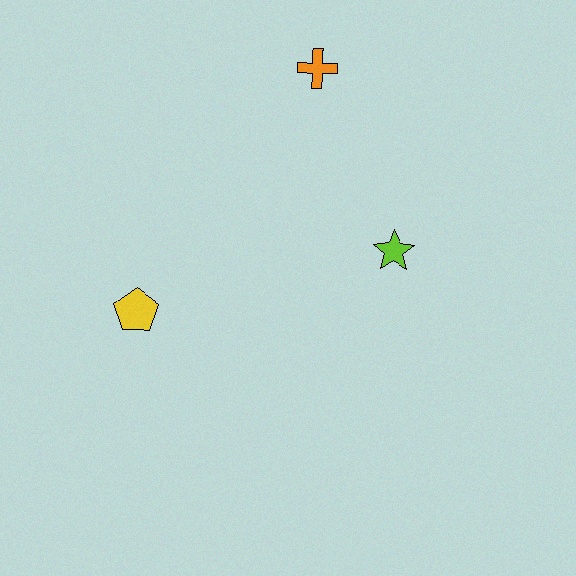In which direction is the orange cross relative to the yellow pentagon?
The orange cross is above the yellow pentagon.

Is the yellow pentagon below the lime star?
Yes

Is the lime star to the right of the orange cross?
Yes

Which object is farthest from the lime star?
The yellow pentagon is farthest from the lime star.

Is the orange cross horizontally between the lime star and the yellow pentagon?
Yes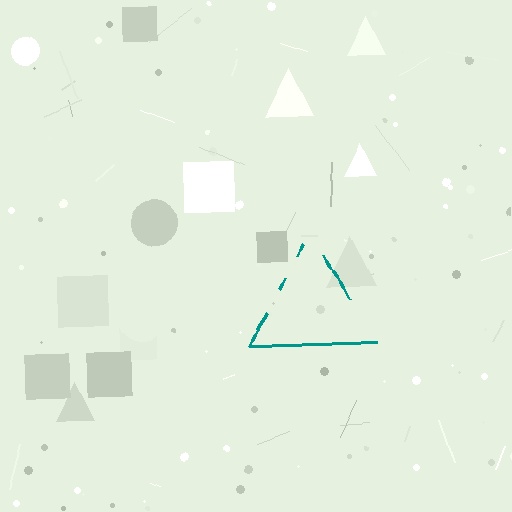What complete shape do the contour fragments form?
The contour fragments form a triangle.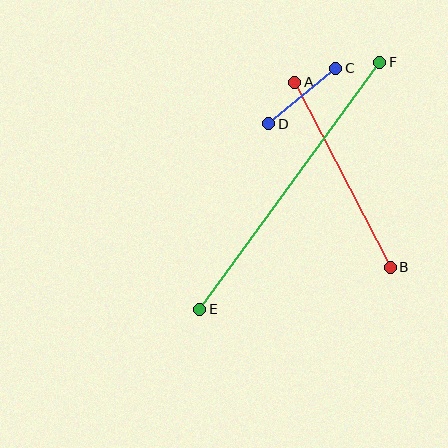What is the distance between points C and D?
The distance is approximately 87 pixels.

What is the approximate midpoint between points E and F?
The midpoint is at approximately (290, 186) pixels.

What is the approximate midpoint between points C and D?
The midpoint is at approximately (302, 96) pixels.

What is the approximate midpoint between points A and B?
The midpoint is at approximately (342, 175) pixels.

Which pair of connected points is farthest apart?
Points E and F are farthest apart.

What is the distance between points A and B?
The distance is approximately 208 pixels.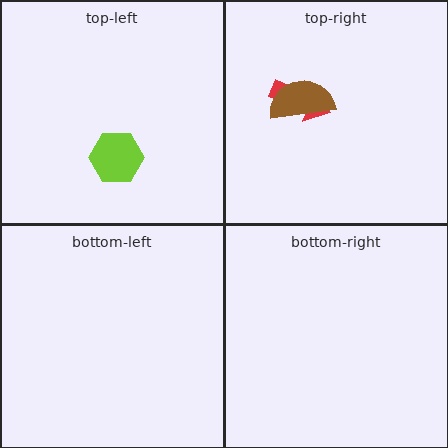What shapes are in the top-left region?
The lime hexagon.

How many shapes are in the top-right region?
2.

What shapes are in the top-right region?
The red arrow, the brown semicircle.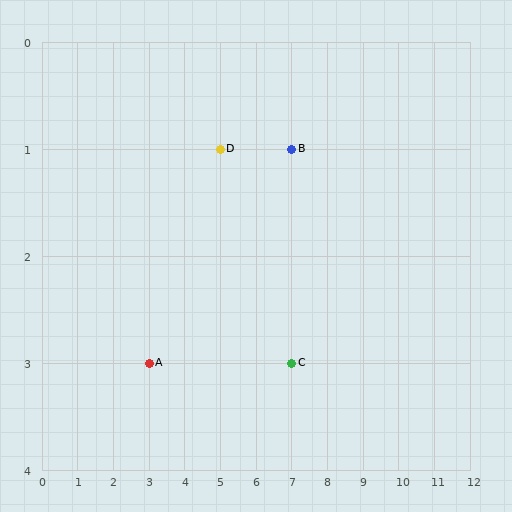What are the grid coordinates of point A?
Point A is at grid coordinates (3, 3).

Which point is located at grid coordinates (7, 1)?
Point B is at (7, 1).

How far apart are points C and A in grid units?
Points C and A are 4 columns apart.